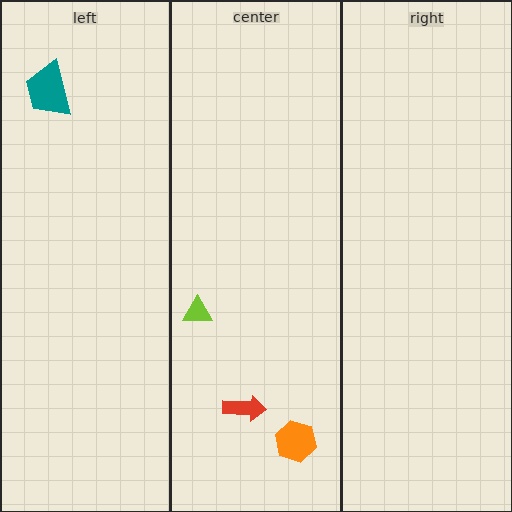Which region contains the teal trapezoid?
The left region.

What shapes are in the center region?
The red arrow, the orange hexagon, the lime triangle.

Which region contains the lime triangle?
The center region.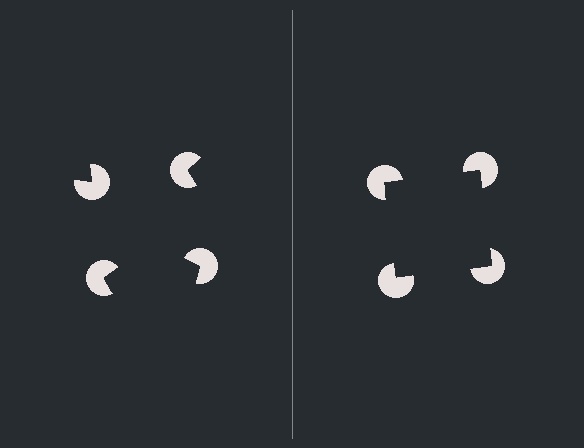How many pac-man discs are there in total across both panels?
8 — 4 on each side.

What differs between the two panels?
The pac-man discs are positioned identically on both sides; only the wedge orientations differ. On the right they align to a square; on the left they are misaligned.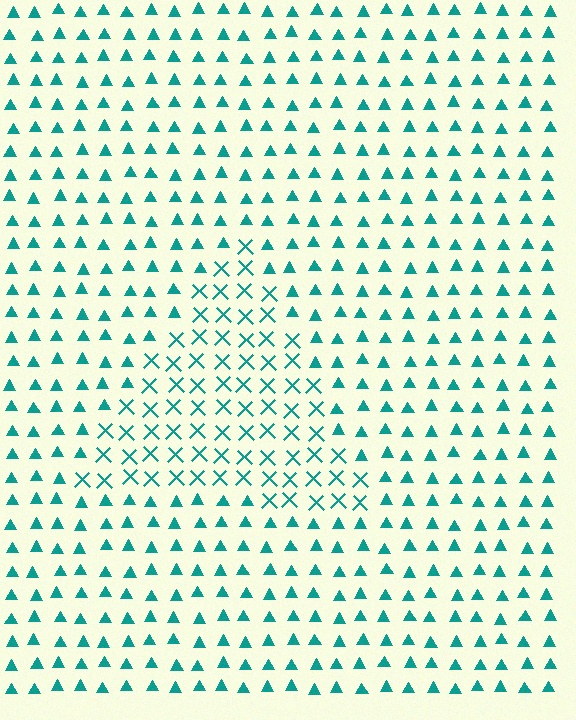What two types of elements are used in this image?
The image uses X marks inside the triangle region and triangles outside it.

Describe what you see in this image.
The image is filled with small teal elements arranged in a uniform grid. A triangle-shaped region contains X marks, while the surrounding area contains triangles. The boundary is defined purely by the change in element shape.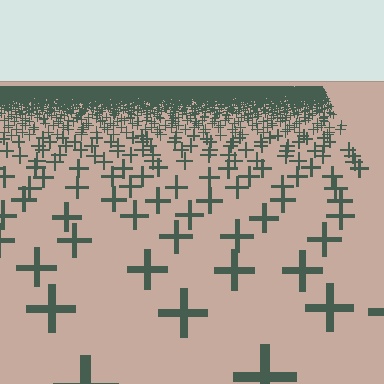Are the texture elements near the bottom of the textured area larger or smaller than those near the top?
Larger. Near the bottom, elements are closer to the viewer and appear at a bigger on-screen size.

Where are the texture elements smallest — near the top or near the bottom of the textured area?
Near the top.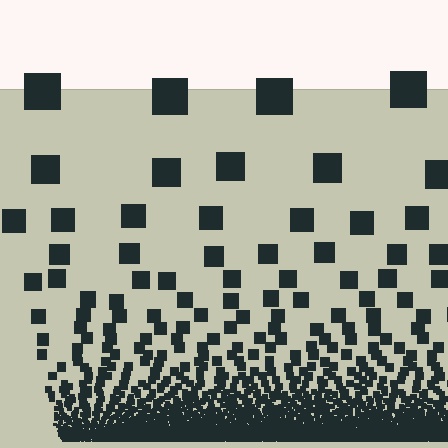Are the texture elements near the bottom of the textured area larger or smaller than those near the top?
Smaller. The gradient is inverted — elements near the bottom are smaller and denser.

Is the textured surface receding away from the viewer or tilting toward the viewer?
The surface appears to tilt toward the viewer. Texture elements get larger and sparser toward the top.